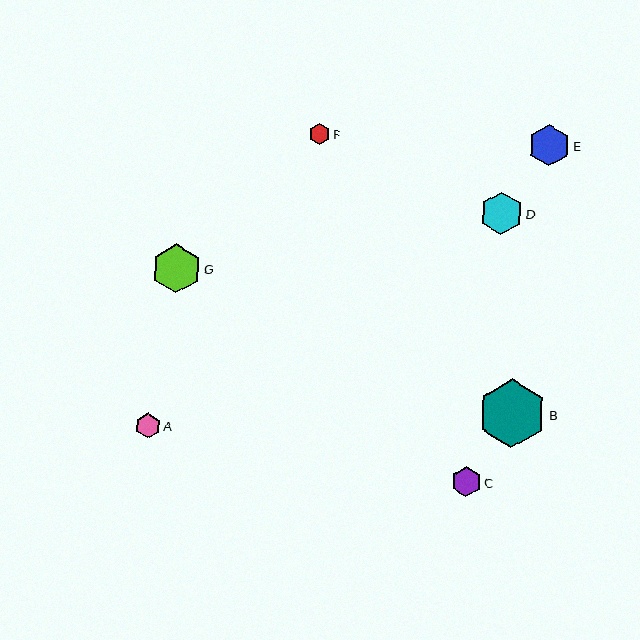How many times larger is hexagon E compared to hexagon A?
Hexagon E is approximately 1.6 times the size of hexagon A.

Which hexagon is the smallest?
Hexagon F is the smallest with a size of approximately 21 pixels.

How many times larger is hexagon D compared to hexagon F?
Hexagon D is approximately 2.0 times the size of hexagon F.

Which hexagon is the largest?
Hexagon B is the largest with a size of approximately 69 pixels.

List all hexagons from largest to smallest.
From largest to smallest: B, G, D, E, C, A, F.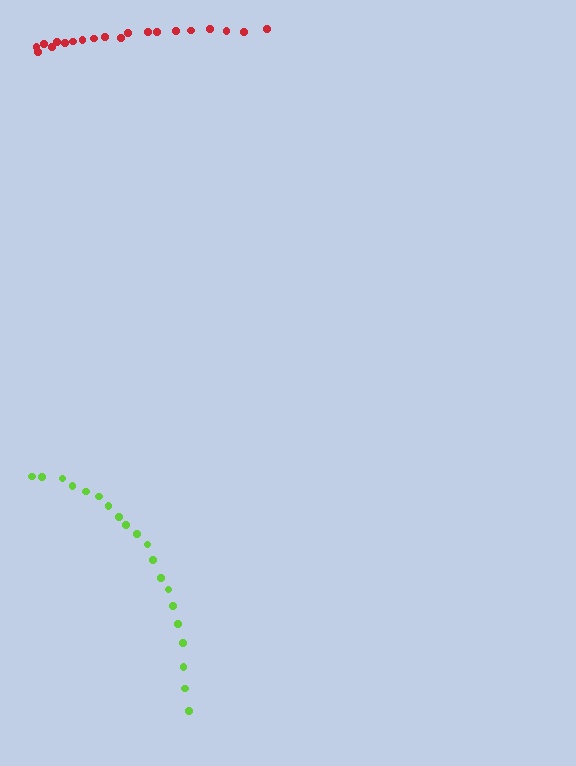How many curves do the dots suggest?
There are 2 distinct paths.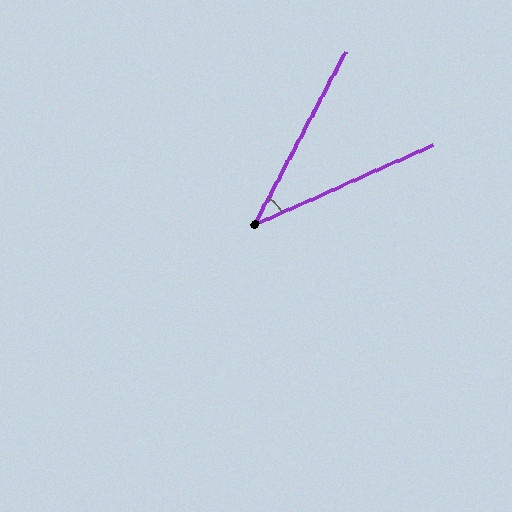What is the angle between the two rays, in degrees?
Approximately 38 degrees.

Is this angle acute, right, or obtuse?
It is acute.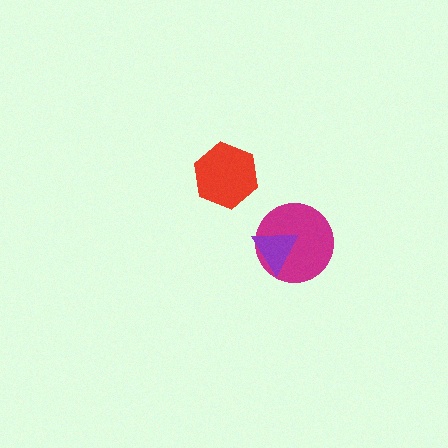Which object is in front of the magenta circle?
The purple triangle is in front of the magenta circle.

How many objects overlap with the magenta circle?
1 object overlaps with the magenta circle.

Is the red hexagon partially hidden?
No, no other shape covers it.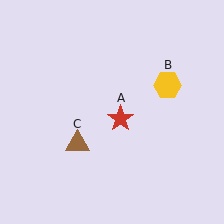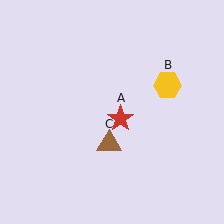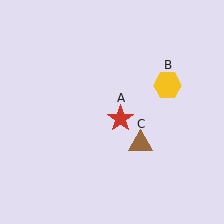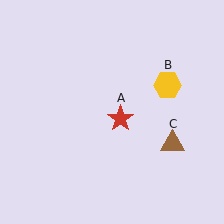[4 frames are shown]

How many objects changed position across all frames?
1 object changed position: brown triangle (object C).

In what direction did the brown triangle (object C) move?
The brown triangle (object C) moved right.